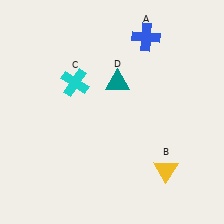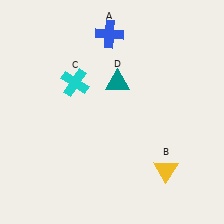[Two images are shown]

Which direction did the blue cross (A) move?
The blue cross (A) moved left.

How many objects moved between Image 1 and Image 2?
1 object moved between the two images.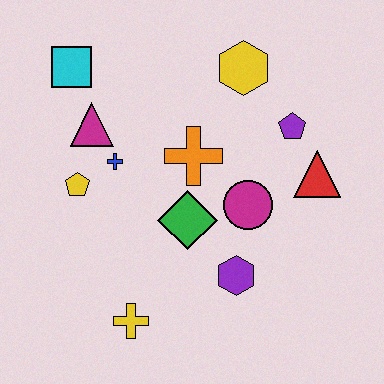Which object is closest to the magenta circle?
The green diamond is closest to the magenta circle.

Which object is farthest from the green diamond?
The cyan square is farthest from the green diamond.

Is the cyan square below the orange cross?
No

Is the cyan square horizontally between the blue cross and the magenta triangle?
No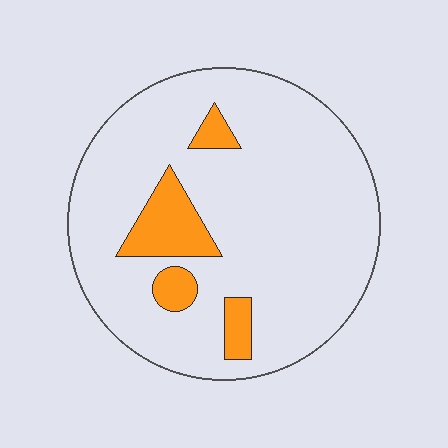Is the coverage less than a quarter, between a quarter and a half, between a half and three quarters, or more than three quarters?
Less than a quarter.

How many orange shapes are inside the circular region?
4.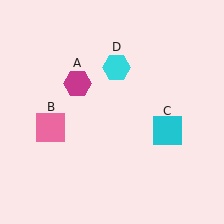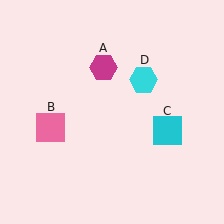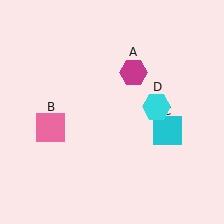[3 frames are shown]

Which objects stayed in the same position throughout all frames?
Pink square (object B) and cyan square (object C) remained stationary.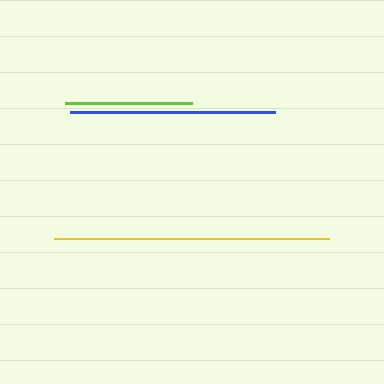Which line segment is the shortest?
The lime line is the shortest at approximately 127 pixels.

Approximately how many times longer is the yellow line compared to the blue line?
The yellow line is approximately 1.3 times the length of the blue line.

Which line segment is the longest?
The yellow line is the longest at approximately 275 pixels.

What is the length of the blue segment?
The blue segment is approximately 205 pixels long.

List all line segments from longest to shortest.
From longest to shortest: yellow, blue, lime.